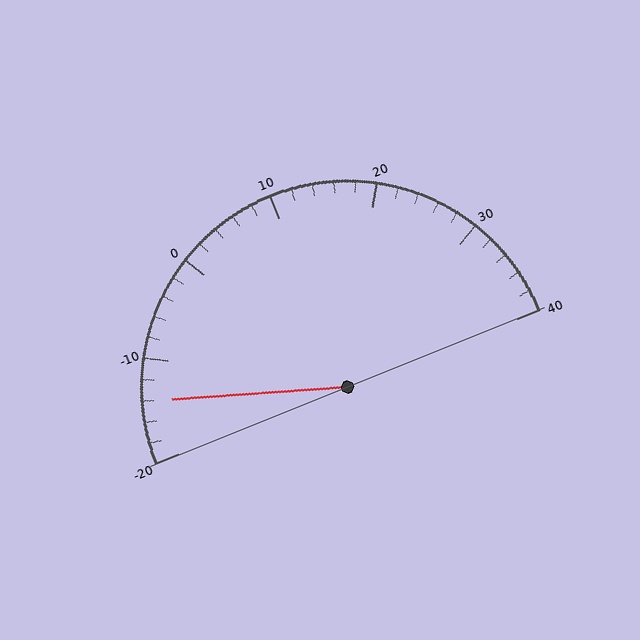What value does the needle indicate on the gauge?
The needle indicates approximately -14.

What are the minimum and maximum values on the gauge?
The gauge ranges from -20 to 40.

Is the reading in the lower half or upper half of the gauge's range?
The reading is in the lower half of the range (-20 to 40).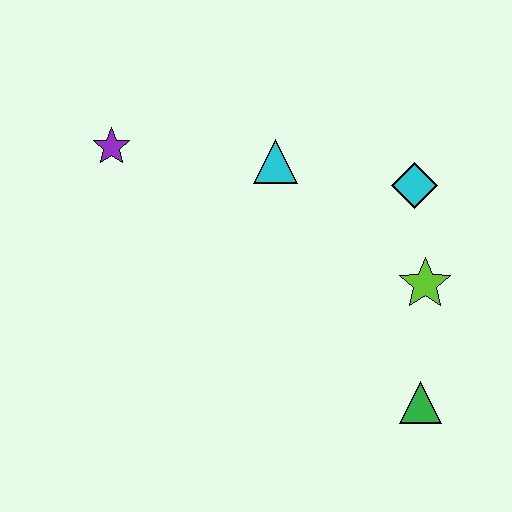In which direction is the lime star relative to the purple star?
The lime star is to the right of the purple star.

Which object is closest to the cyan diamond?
The lime star is closest to the cyan diamond.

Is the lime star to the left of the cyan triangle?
No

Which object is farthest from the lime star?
The purple star is farthest from the lime star.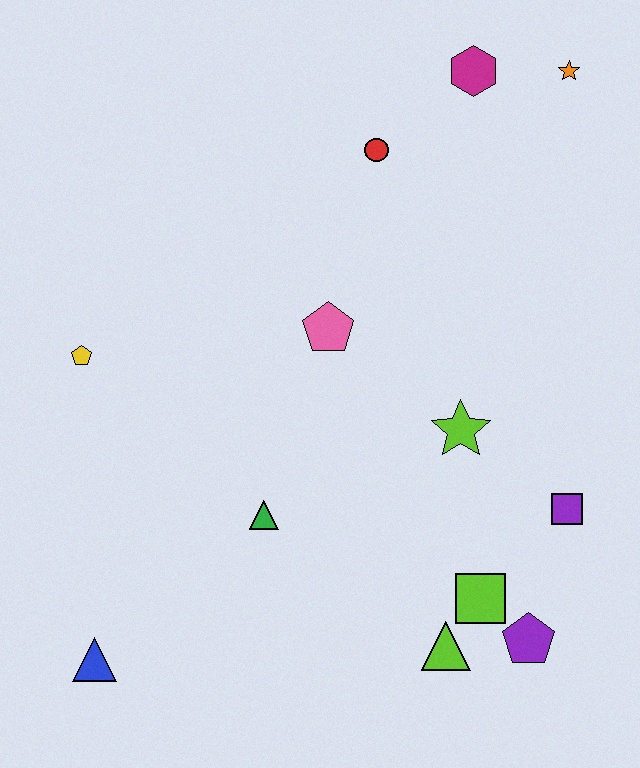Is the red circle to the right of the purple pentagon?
No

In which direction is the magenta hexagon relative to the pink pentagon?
The magenta hexagon is above the pink pentagon.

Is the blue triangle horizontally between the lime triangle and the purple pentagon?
No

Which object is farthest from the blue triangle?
The orange star is farthest from the blue triangle.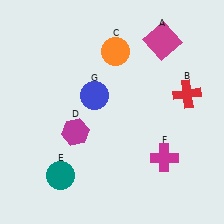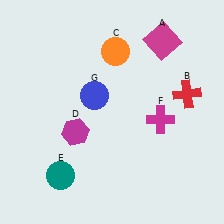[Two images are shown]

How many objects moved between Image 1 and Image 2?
1 object moved between the two images.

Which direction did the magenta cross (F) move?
The magenta cross (F) moved up.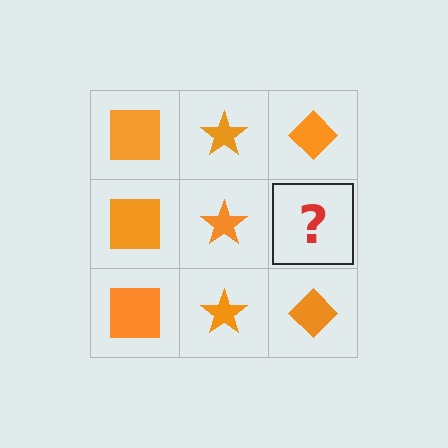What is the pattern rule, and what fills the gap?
The rule is that each column has a consistent shape. The gap should be filled with an orange diamond.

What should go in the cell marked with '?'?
The missing cell should contain an orange diamond.